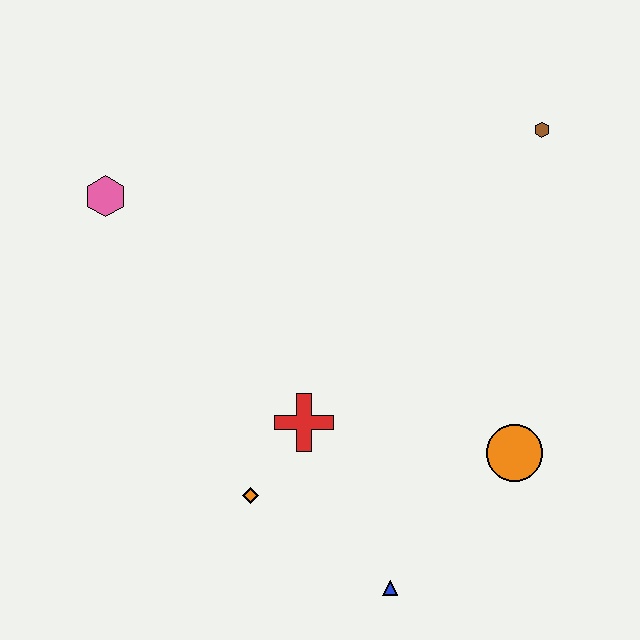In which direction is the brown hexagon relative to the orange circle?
The brown hexagon is above the orange circle.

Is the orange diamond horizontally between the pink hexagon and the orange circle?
Yes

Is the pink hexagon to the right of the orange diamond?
No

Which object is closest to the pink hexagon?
The red cross is closest to the pink hexagon.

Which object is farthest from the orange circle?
The pink hexagon is farthest from the orange circle.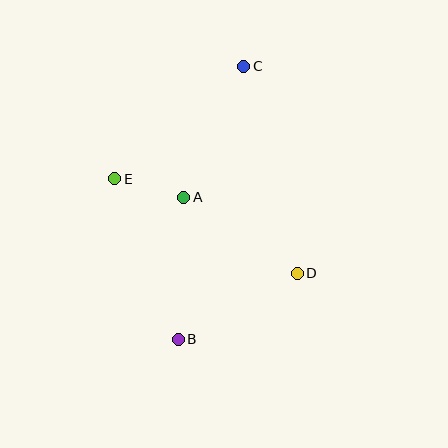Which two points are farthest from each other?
Points B and C are farthest from each other.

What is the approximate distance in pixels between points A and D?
The distance between A and D is approximately 136 pixels.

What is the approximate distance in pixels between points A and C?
The distance between A and C is approximately 144 pixels.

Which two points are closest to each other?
Points A and E are closest to each other.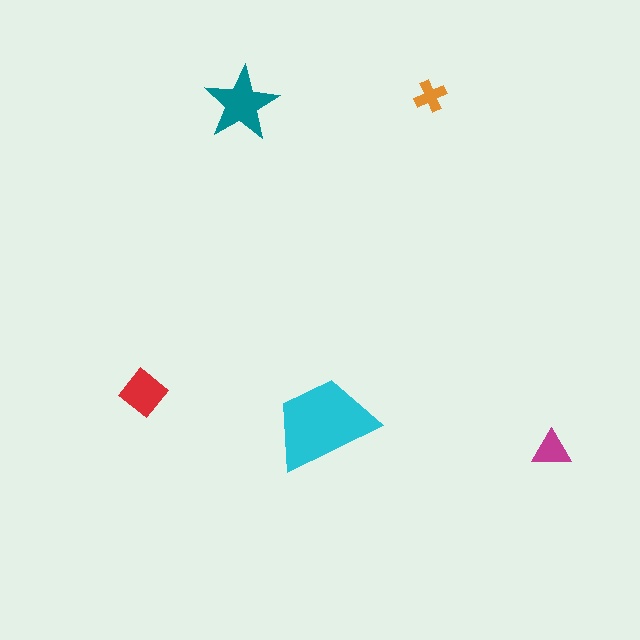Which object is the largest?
The cyan trapezoid.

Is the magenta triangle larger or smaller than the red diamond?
Smaller.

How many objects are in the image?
There are 5 objects in the image.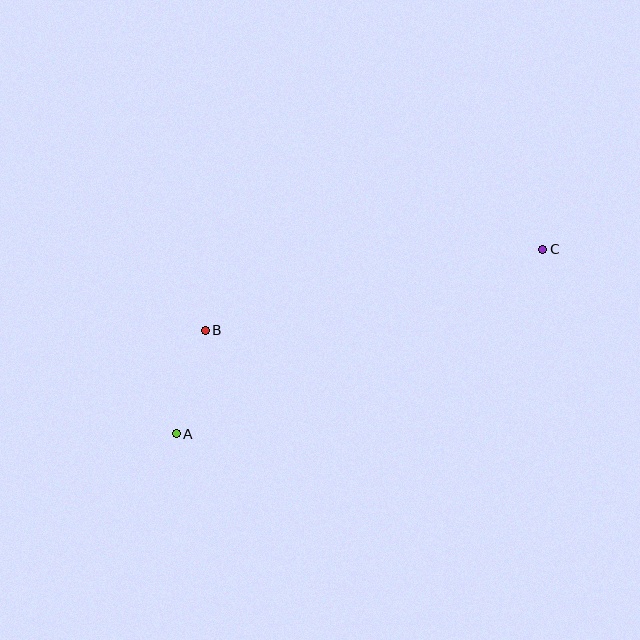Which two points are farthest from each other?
Points A and C are farthest from each other.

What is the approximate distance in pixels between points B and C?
The distance between B and C is approximately 347 pixels.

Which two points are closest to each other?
Points A and B are closest to each other.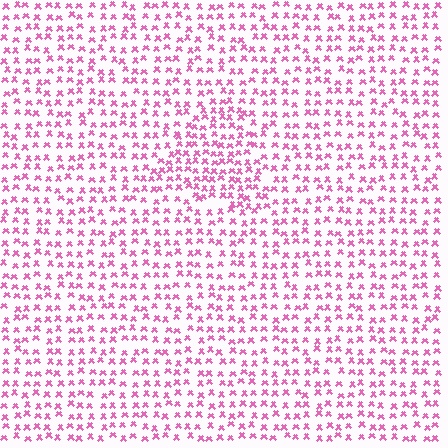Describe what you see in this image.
The image contains small pink elements arranged at two different densities. A triangle-shaped region is visible where the elements are more densely packed than the surrounding area.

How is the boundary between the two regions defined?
The boundary is defined by a change in element density (approximately 1.5x ratio). All elements are the same color, size, and shape.